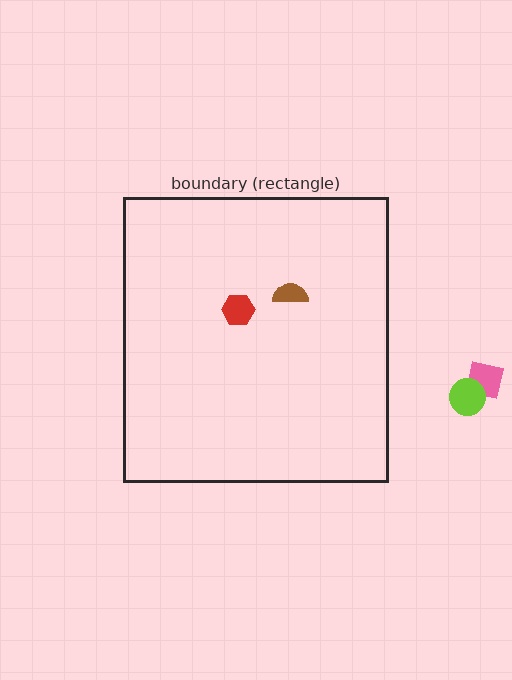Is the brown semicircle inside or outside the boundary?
Inside.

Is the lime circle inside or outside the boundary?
Outside.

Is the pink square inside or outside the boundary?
Outside.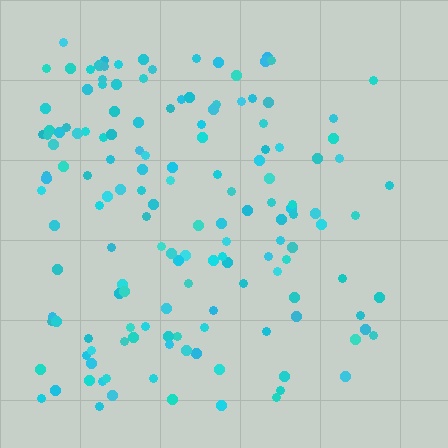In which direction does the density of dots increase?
From right to left, with the left side densest.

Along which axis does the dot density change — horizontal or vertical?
Horizontal.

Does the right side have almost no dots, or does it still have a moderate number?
Still a moderate number, just noticeably fewer than the left.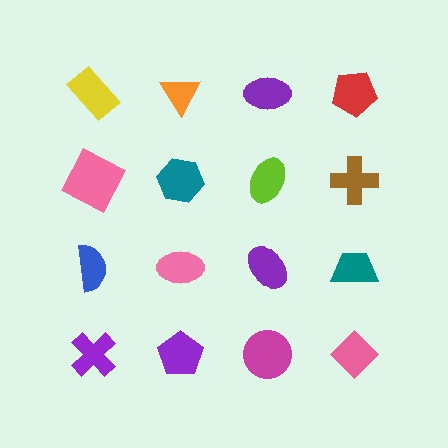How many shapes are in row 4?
4 shapes.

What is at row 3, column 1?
A blue semicircle.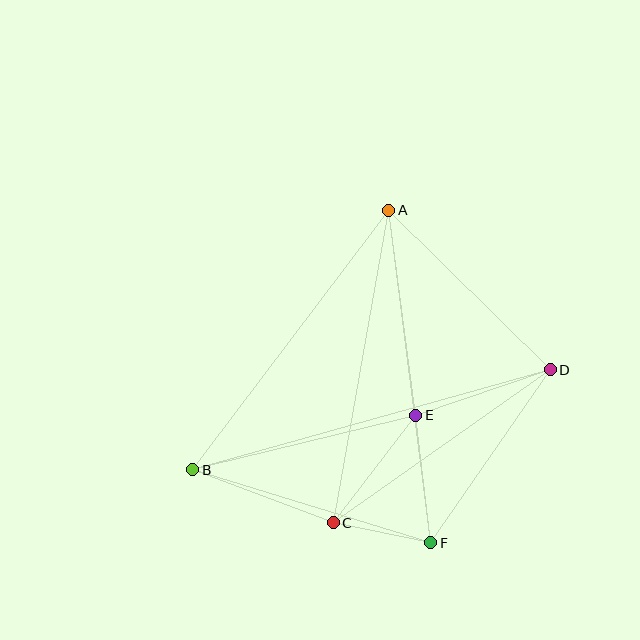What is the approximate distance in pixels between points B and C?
The distance between B and C is approximately 150 pixels.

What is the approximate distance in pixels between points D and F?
The distance between D and F is approximately 210 pixels.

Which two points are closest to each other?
Points C and F are closest to each other.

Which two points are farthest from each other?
Points B and D are farthest from each other.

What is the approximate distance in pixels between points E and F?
The distance between E and F is approximately 128 pixels.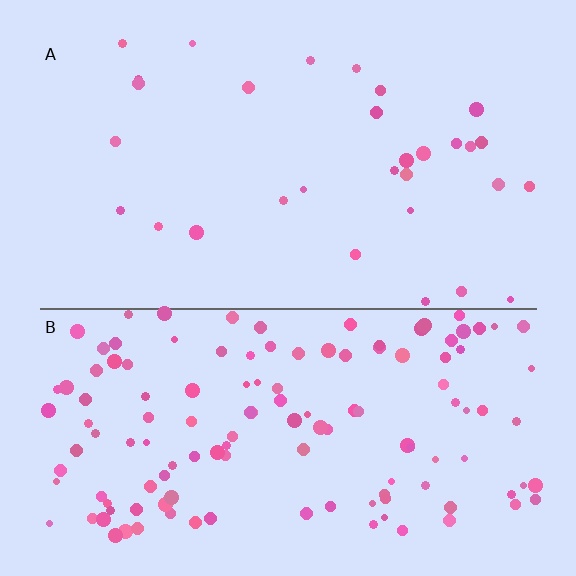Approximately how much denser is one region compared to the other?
Approximately 4.3× — region B over region A.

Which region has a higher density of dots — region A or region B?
B (the bottom).